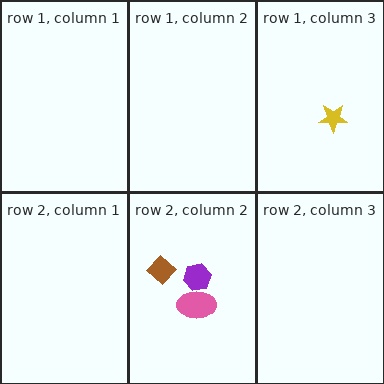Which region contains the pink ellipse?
The row 2, column 2 region.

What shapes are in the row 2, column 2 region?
The pink ellipse, the purple hexagon, the brown diamond.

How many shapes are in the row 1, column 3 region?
1.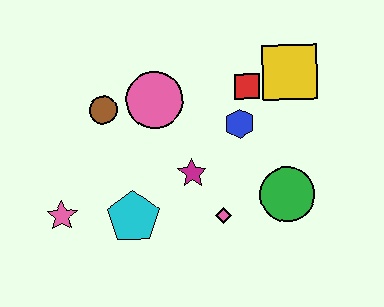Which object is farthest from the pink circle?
The green circle is farthest from the pink circle.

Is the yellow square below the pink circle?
No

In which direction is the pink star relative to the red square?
The pink star is to the left of the red square.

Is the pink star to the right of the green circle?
No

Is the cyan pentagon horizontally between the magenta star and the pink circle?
No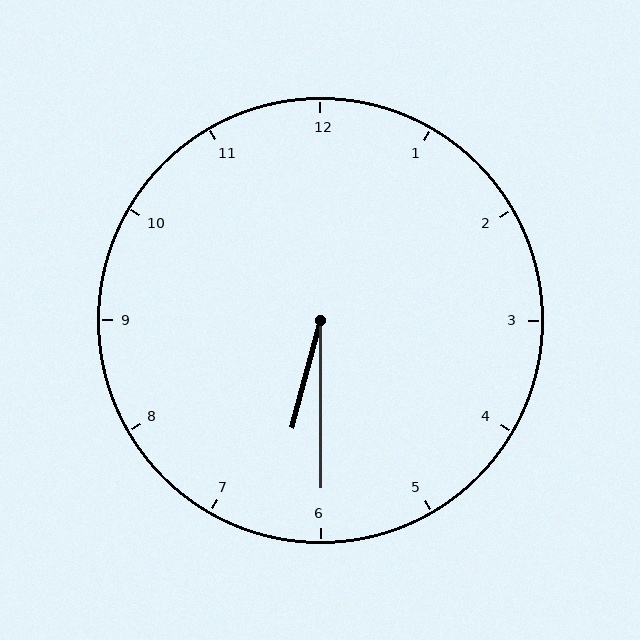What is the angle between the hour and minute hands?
Approximately 15 degrees.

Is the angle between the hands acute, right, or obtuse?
It is acute.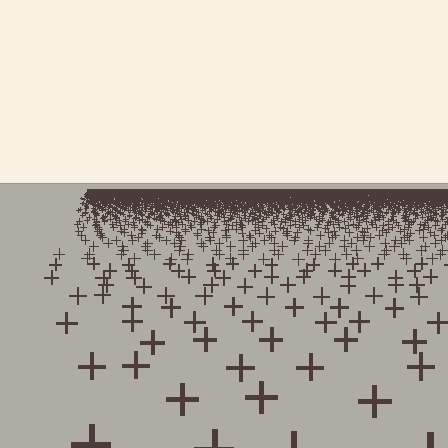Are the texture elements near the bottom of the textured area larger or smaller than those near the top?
Larger. Near the bottom, elements are closer to the viewer and appear at a bigger on-screen size.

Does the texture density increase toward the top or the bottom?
Density increases toward the top.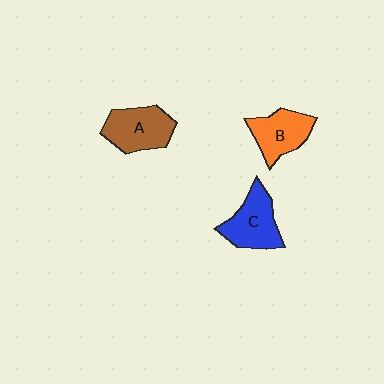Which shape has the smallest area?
Shape B (orange).